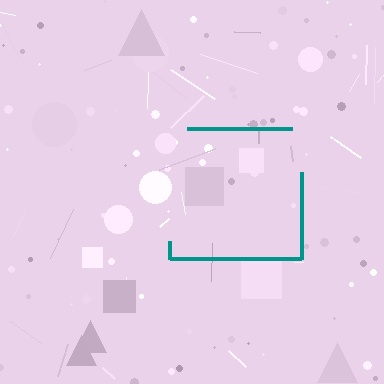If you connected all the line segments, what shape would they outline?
They would outline a square.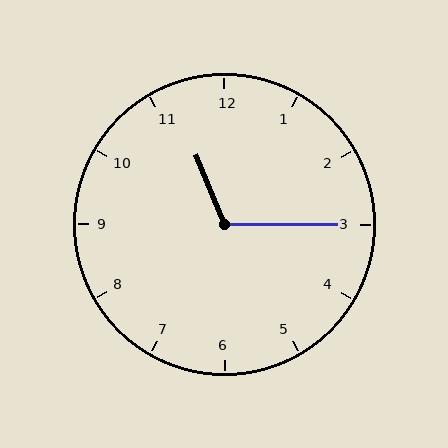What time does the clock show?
11:15.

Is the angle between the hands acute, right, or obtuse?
It is obtuse.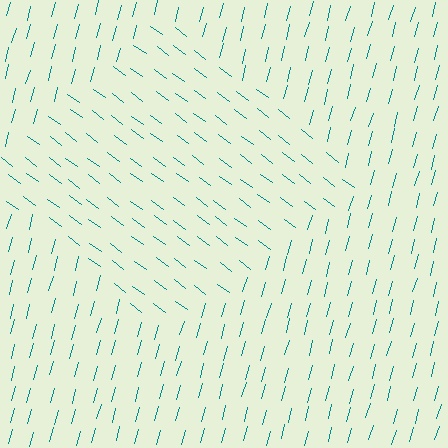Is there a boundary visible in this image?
Yes, there is a texture boundary formed by a change in line orientation.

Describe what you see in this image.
The image is filled with small teal line segments. A diamond region in the image has lines oriented differently from the surrounding lines, creating a visible texture boundary.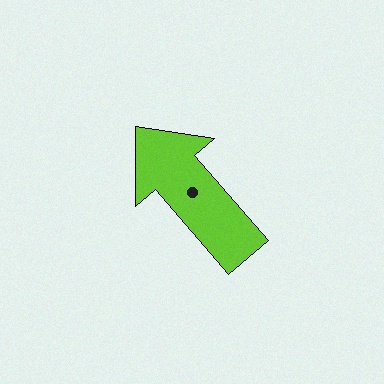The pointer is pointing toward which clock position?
Roughly 11 o'clock.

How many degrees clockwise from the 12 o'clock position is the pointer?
Approximately 319 degrees.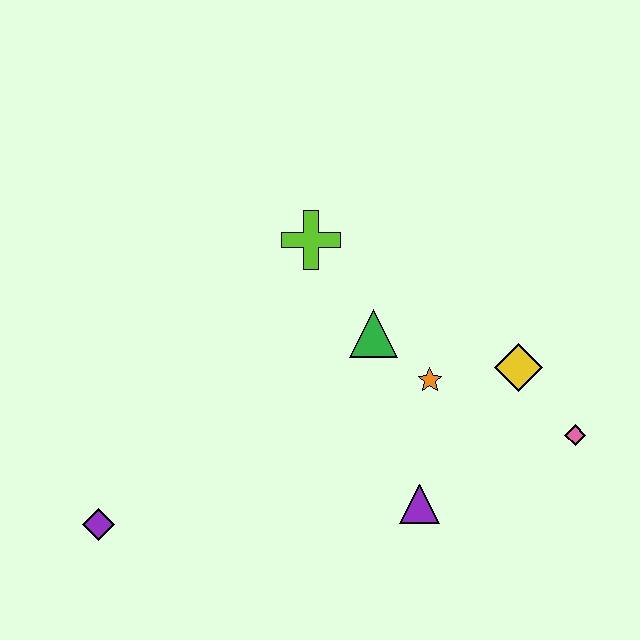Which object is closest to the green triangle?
The orange star is closest to the green triangle.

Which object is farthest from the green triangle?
The purple diamond is farthest from the green triangle.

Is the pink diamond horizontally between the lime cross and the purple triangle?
No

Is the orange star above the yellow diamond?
No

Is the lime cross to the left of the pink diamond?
Yes